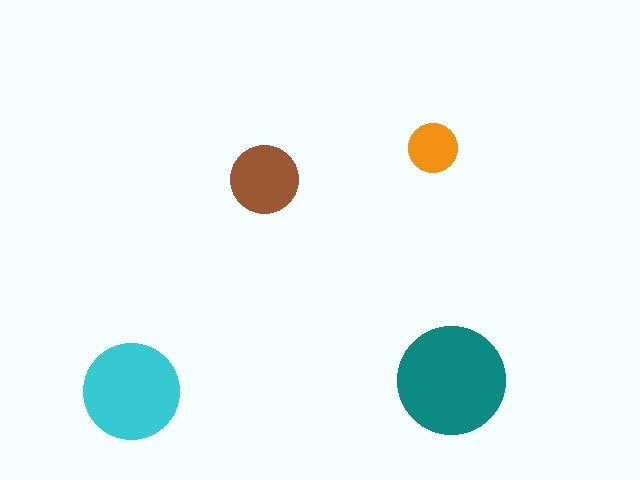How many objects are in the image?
There are 4 objects in the image.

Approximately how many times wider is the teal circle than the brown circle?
About 1.5 times wider.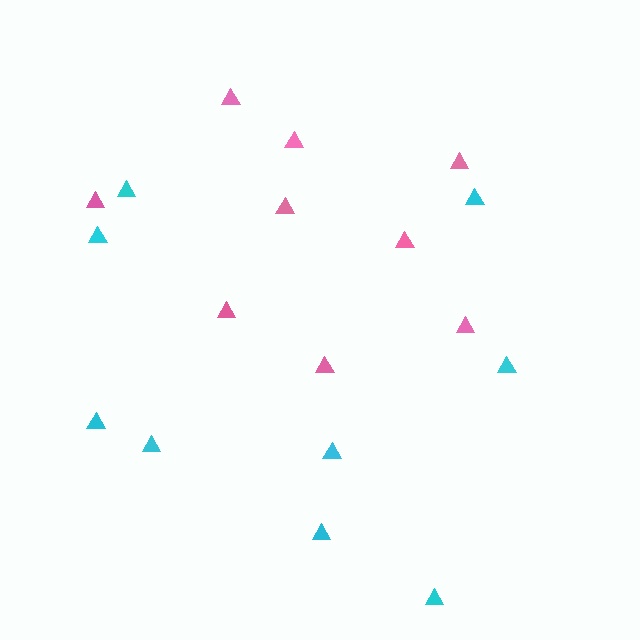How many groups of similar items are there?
There are 2 groups: one group of pink triangles (9) and one group of cyan triangles (9).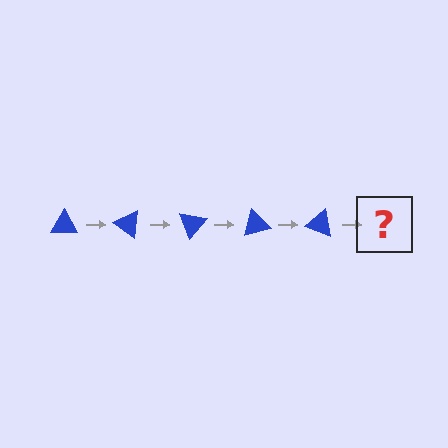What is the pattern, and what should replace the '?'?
The pattern is that the triangle rotates 35 degrees each step. The '?' should be a blue triangle rotated 175 degrees.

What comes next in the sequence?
The next element should be a blue triangle rotated 175 degrees.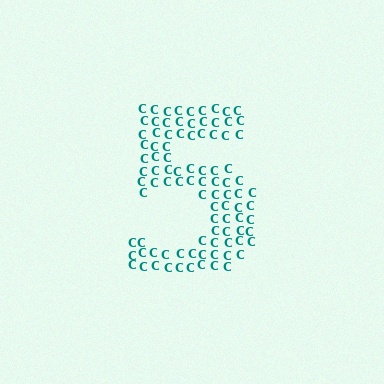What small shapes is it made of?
It is made of small letter C's.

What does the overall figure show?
The overall figure shows the digit 5.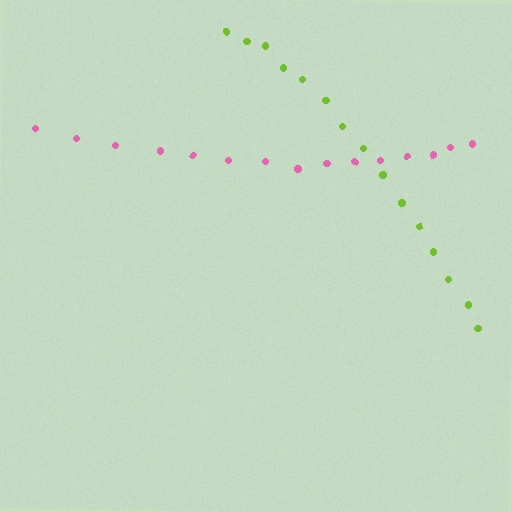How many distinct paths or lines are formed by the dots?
There are 2 distinct paths.